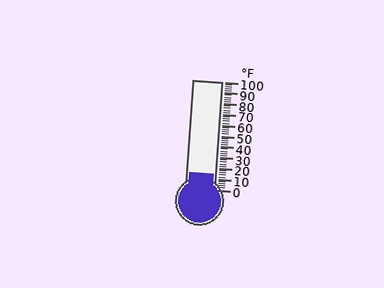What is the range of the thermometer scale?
The thermometer scale ranges from 0°F to 100°F.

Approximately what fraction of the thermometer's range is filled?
The thermometer is filled to approximately 15% of its range.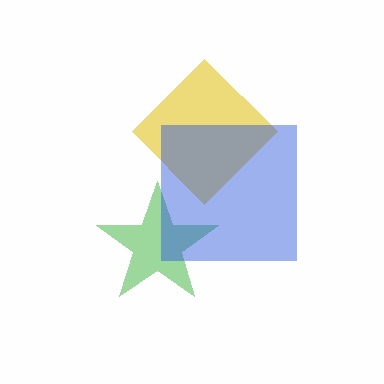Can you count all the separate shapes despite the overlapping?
Yes, there are 3 separate shapes.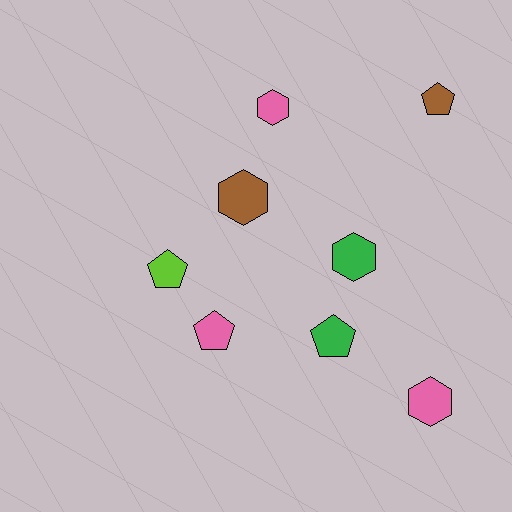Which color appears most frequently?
Pink, with 3 objects.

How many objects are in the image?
There are 8 objects.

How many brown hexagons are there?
There is 1 brown hexagon.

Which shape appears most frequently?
Hexagon, with 4 objects.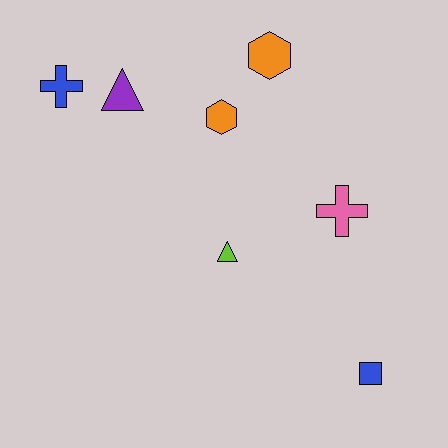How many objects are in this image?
There are 7 objects.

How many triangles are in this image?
There are 2 triangles.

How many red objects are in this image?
There are no red objects.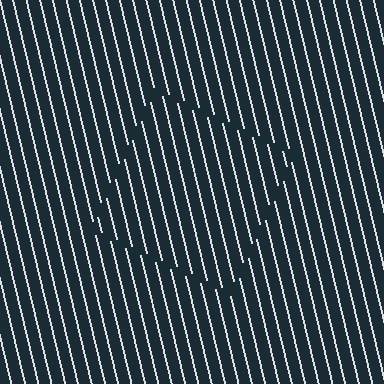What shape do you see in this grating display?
An illusory square. The interior of the shape contains the same grating, shifted by half a period — the contour is defined by the phase discontinuity where line-ends from the inner and outer gratings abut.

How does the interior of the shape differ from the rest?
The interior of the shape contains the same grating, shifted by half a period — the contour is defined by the phase discontinuity where line-ends from the inner and outer gratings abut.